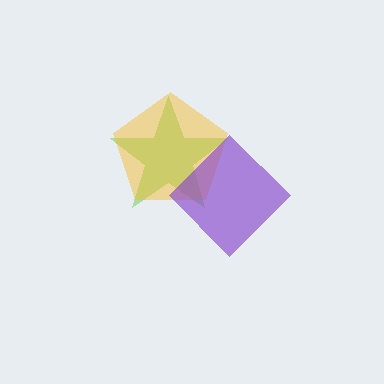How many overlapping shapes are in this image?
There are 3 overlapping shapes in the image.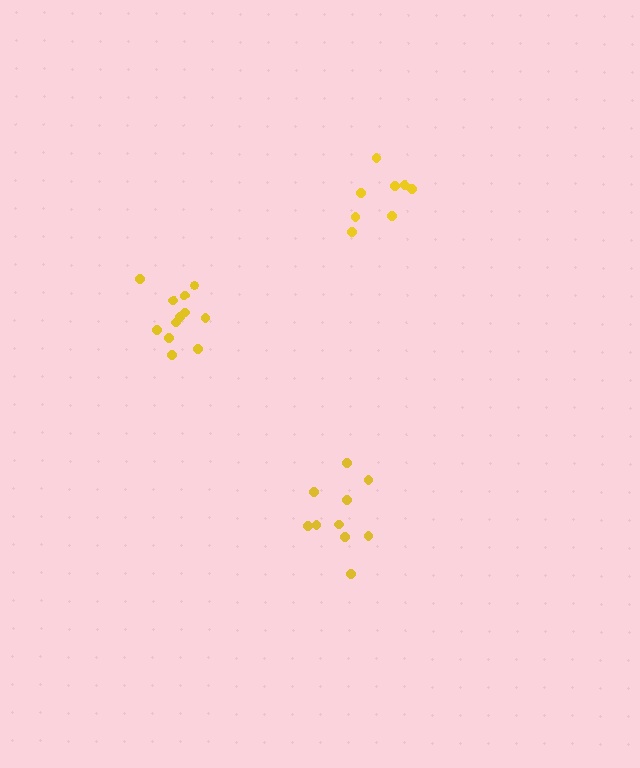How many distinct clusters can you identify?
There are 3 distinct clusters.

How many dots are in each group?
Group 1: 12 dots, Group 2: 10 dots, Group 3: 8 dots (30 total).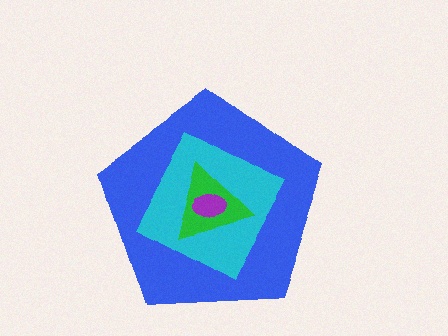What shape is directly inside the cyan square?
The green triangle.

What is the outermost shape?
The blue pentagon.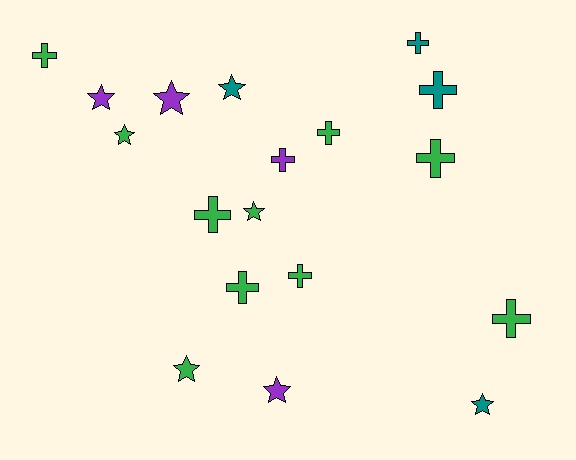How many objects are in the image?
There are 18 objects.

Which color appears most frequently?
Green, with 10 objects.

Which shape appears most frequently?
Cross, with 10 objects.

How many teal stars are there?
There are 2 teal stars.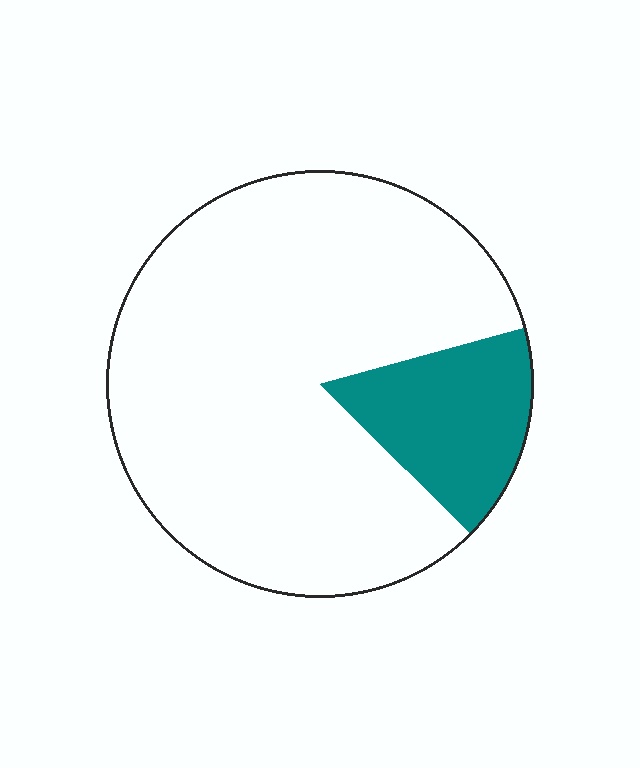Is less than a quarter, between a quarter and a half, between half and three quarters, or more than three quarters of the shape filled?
Less than a quarter.